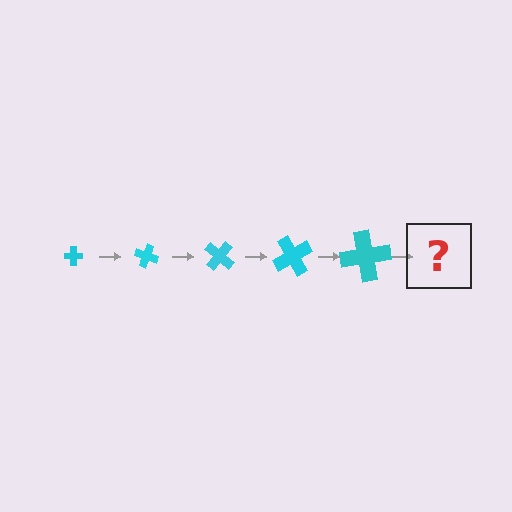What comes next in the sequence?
The next element should be a cross, larger than the previous one and rotated 100 degrees from the start.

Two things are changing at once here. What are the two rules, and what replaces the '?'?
The two rules are that the cross grows larger each step and it rotates 20 degrees each step. The '?' should be a cross, larger than the previous one and rotated 100 degrees from the start.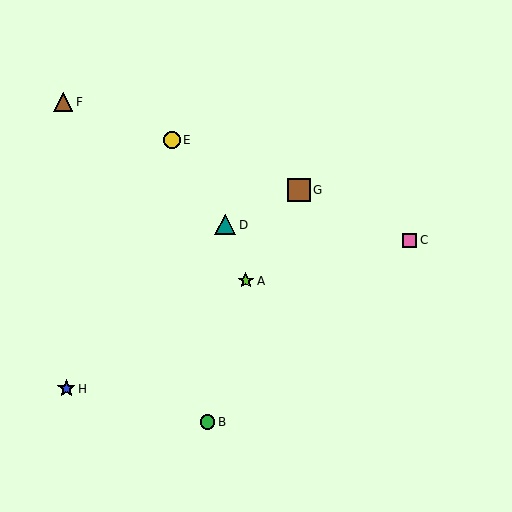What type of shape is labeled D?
Shape D is a teal triangle.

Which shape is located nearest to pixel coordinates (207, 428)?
The green circle (labeled B) at (207, 422) is nearest to that location.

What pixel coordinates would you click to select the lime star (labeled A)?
Click at (246, 281) to select the lime star A.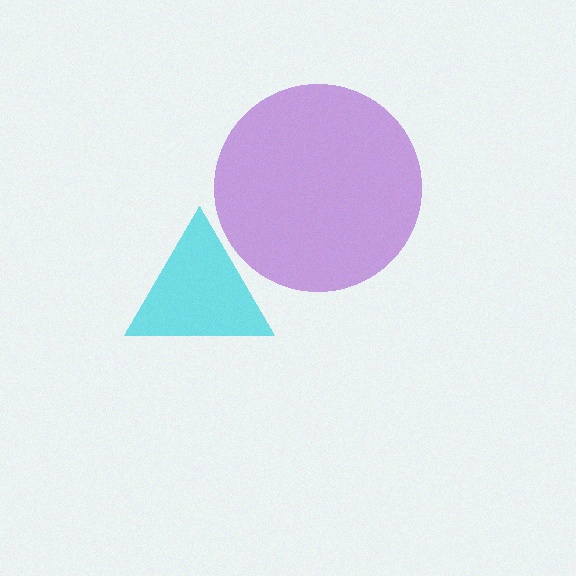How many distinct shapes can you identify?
There are 2 distinct shapes: a cyan triangle, a purple circle.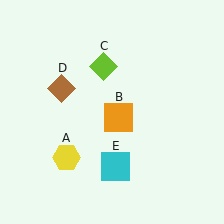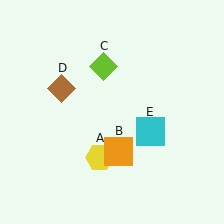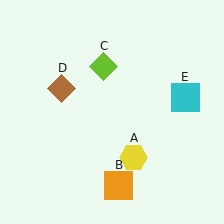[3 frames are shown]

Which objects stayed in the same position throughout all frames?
Lime diamond (object C) and brown diamond (object D) remained stationary.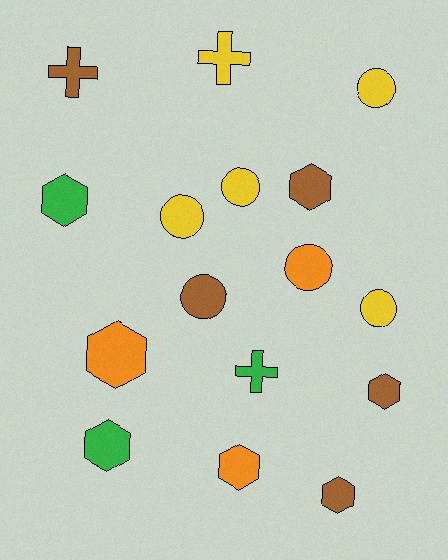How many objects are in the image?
There are 16 objects.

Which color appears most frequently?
Brown, with 5 objects.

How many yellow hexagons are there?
There are no yellow hexagons.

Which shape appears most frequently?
Hexagon, with 7 objects.